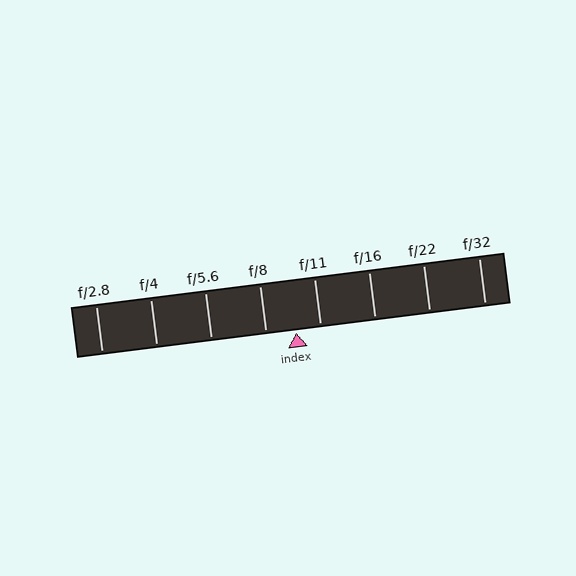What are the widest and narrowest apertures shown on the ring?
The widest aperture shown is f/2.8 and the narrowest is f/32.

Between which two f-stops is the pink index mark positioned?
The index mark is between f/8 and f/11.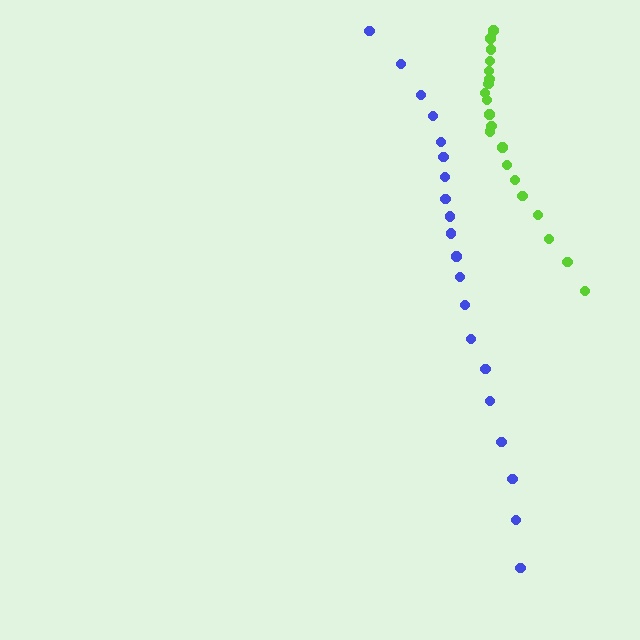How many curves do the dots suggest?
There are 2 distinct paths.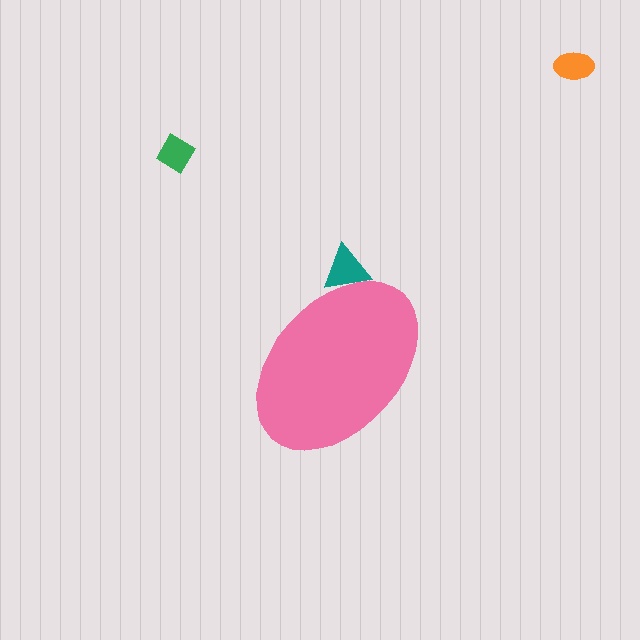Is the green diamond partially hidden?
No, the green diamond is fully visible.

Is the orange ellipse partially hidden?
No, the orange ellipse is fully visible.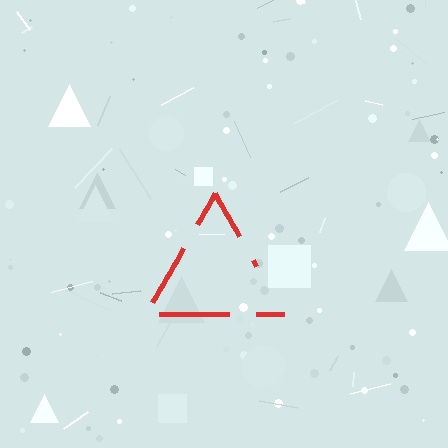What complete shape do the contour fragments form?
The contour fragments form a triangle.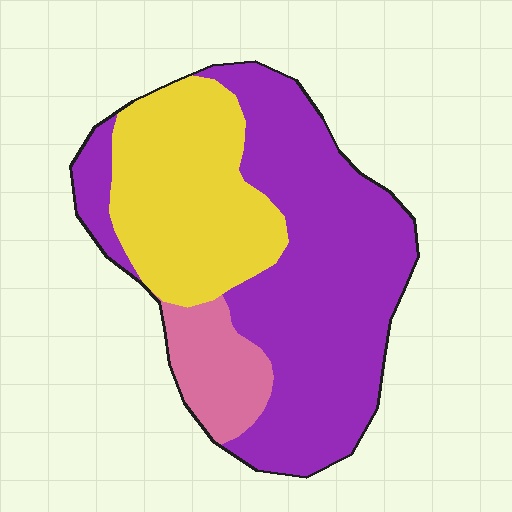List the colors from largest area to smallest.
From largest to smallest: purple, yellow, pink.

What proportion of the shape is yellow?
Yellow covers 31% of the shape.